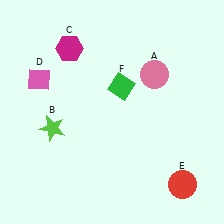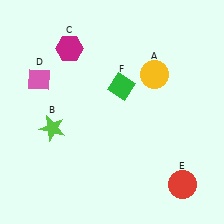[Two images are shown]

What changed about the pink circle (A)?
In Image 1, A is pink. In Image 2, it changed to yellow.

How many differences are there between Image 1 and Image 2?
There is 1 difference between the two images.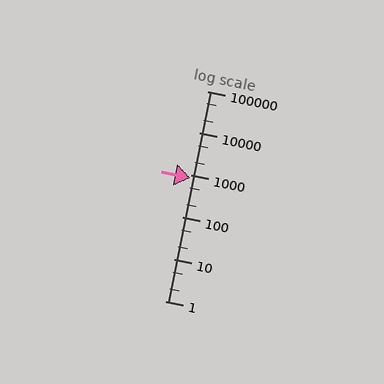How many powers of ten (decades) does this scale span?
The scale spans 5 decades, from 1 to 100000.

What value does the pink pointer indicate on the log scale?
The pointer indicates approximately 840.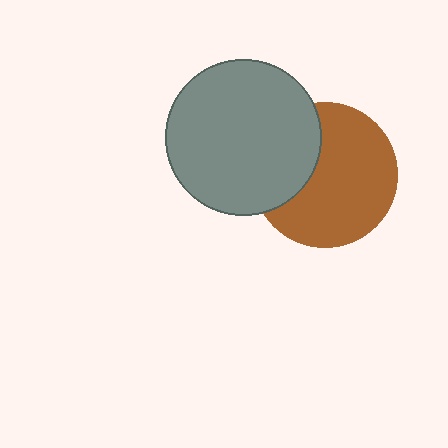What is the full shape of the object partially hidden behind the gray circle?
The partially hidden object is a brown circle.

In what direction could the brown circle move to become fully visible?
The brown circle could move right. That would shift it out from behind the gray circle entirely.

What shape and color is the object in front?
The object in front is a gray circle.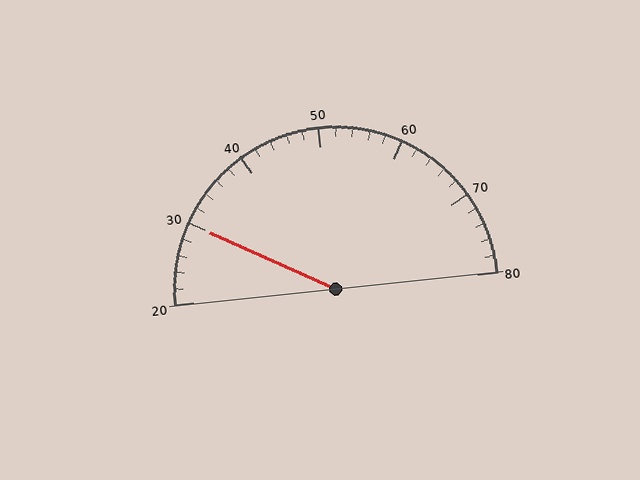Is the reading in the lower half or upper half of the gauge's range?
The reading is in the lower half of the range (20 to 80).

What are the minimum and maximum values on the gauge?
The gauge ranges from 20 to 80.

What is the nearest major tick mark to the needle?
The nearest major tick mark is 30.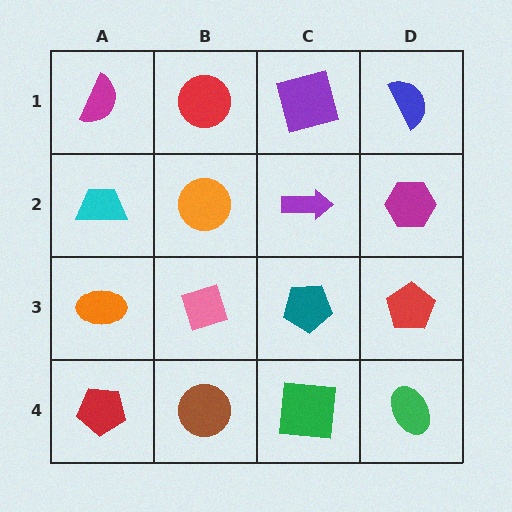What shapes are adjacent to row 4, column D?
A red pentagon (row 3, column D), a green square (row 4, column C).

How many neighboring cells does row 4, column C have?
3.